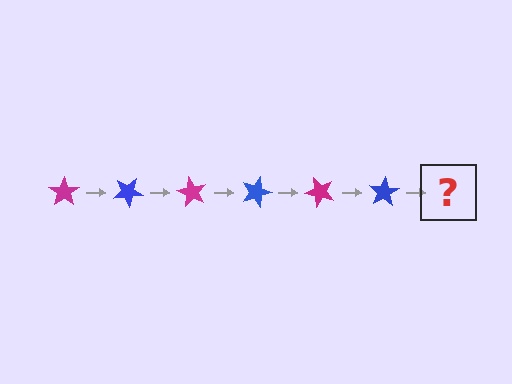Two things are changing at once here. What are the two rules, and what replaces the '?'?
The two rules are that it rotates 30 degrees each step and the color cycles through magenta and blue. The '?' should be a magenta star, rotated 180 degrees from the start.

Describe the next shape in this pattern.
It should be a magenta star, rotated 180 degrees from the start.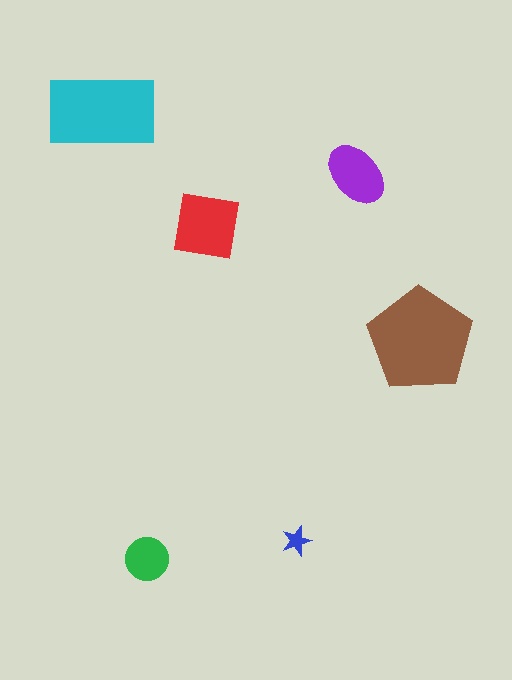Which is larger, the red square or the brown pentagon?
The brown pentagon.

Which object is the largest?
The brown pentagon.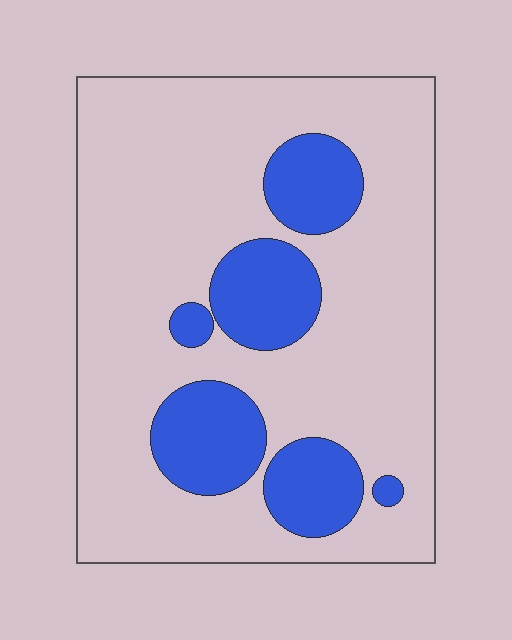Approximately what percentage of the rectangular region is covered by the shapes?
Approximately 20%.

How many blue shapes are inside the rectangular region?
6.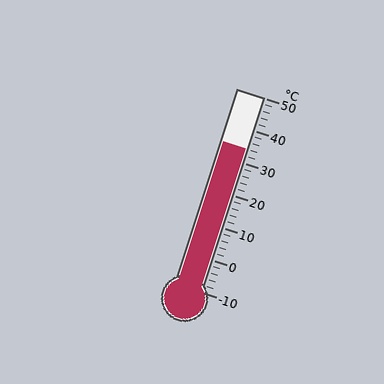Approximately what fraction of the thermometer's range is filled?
The thermometer is filled to approximately 75% of its range.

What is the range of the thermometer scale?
The thermometer scale ranges from -10°C to 50°C.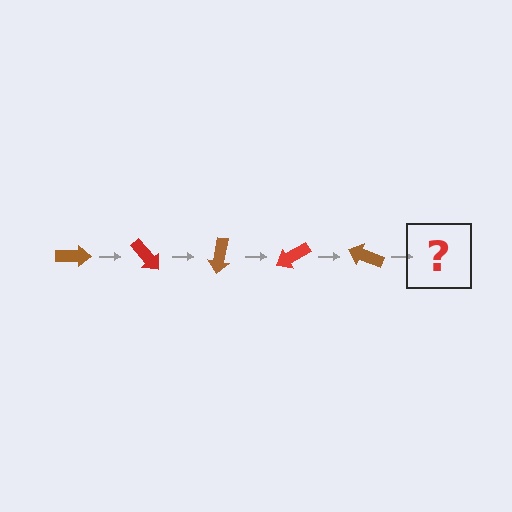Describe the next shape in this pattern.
It should be a red arrow, rotated 250 degrees from the start.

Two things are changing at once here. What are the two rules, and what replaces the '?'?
The two rules are that it rotates 50 degrees each step and the color cycles through brown and red. The '?' should be a red arrow, rotated 250 degrees from the start.